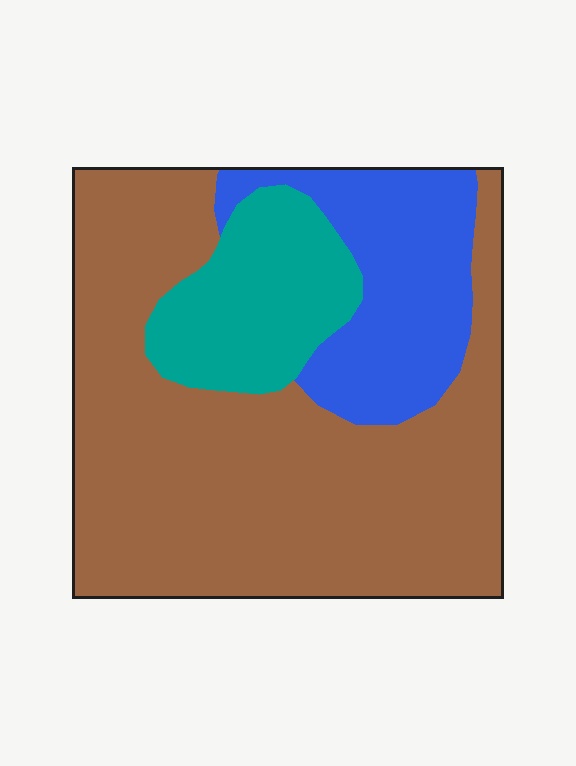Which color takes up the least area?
Teal, at roughly 15%.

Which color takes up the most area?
Brown, at roughly 65%.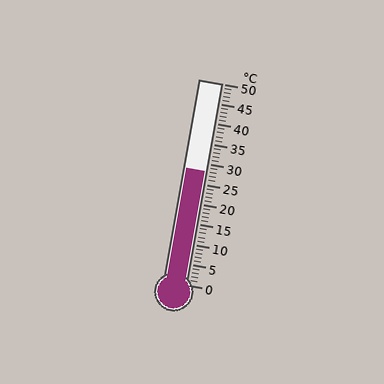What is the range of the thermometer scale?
The thermometer scale ranges from 0°C to 50°C.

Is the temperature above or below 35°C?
The temperature is below 35°C.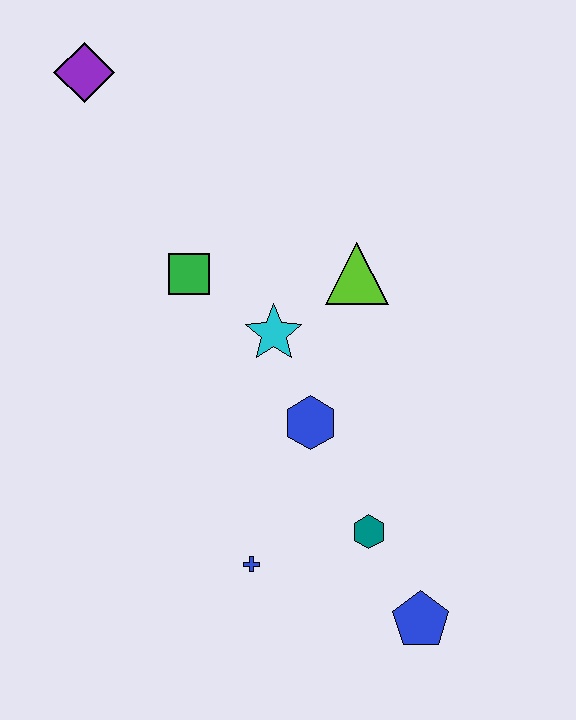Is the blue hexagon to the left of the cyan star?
No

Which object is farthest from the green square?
The blue pentagon is farthest from the green square.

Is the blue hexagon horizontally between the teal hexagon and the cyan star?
Yes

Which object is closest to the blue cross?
The teal hexagon is closest to the blue cross.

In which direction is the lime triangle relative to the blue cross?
The lime triangle is above the blue cross.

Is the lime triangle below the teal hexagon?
No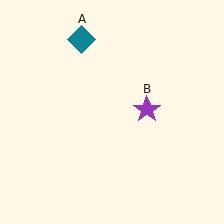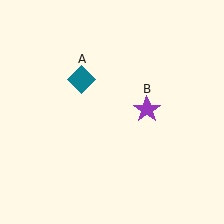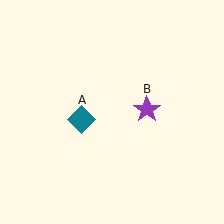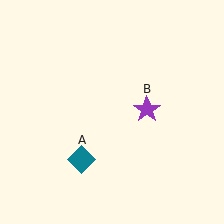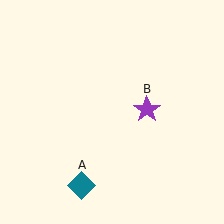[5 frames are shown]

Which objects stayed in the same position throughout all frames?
Purple star (object B) remained stationary.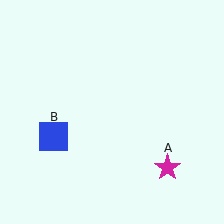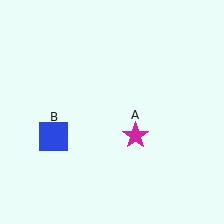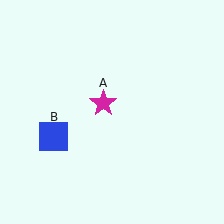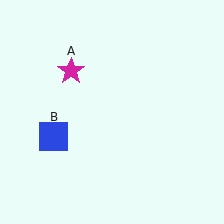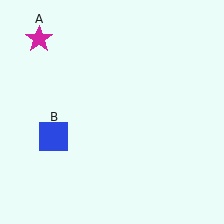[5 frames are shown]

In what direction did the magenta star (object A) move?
The magenta star (object A) moved up and to the left.